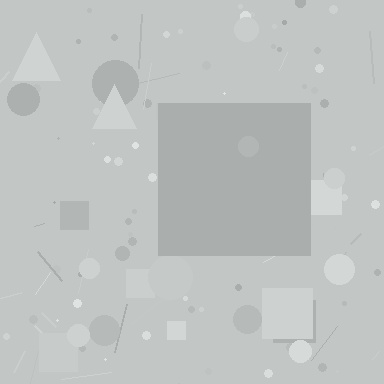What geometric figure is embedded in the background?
A square is embedded in the background.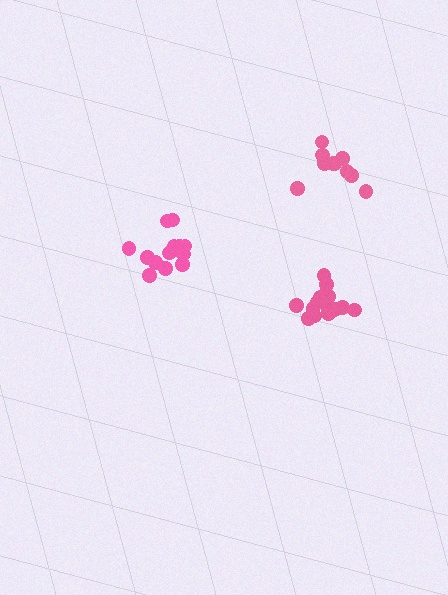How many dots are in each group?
Group 1: 14 dots, Group 2: 16 dots, Group 3: 11 dots (41 total).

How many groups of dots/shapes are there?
There are 3 groups.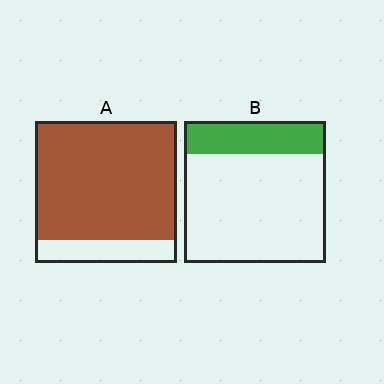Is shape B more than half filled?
No.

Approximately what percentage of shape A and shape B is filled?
A is approximately 85% and B is approximately 25%.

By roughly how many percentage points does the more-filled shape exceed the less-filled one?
By roughly 60 percentage points (A over B).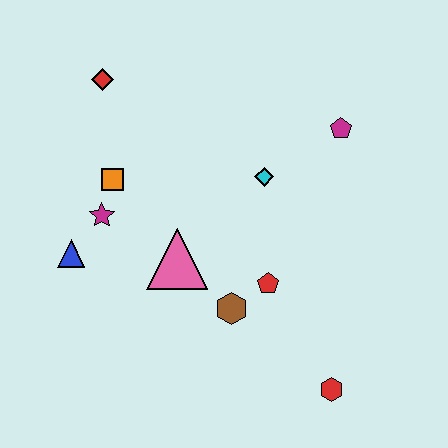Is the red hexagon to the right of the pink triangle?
Yes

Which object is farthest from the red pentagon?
The red diamond is farthest from the red pentagon.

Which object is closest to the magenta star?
The orange square is closest to the magenta star.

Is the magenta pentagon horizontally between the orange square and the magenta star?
No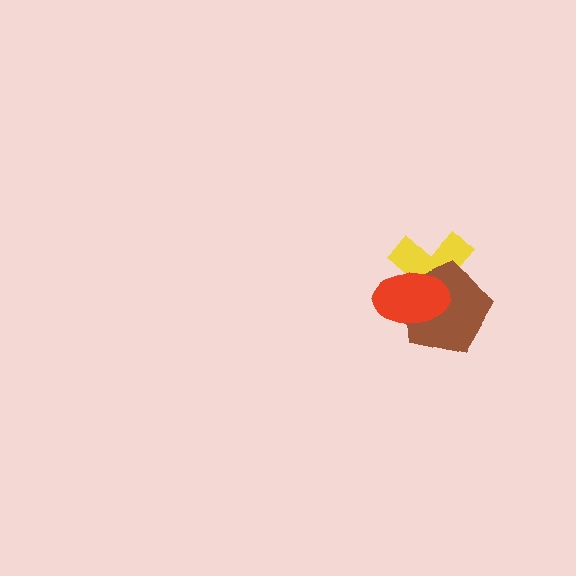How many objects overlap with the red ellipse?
2 objects overlap with the red ellipse.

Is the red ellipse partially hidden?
No, no other shape covers it.